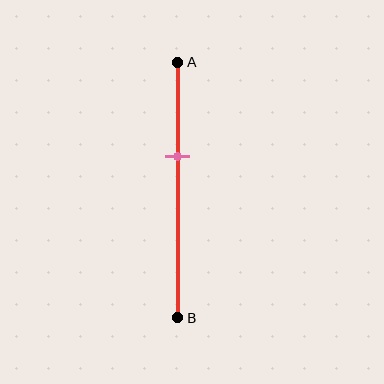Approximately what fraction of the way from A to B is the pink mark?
The pink mark is approximately 35% of the way from A to B.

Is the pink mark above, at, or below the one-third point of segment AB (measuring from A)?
The pink mark is below the one-third point of segment AB.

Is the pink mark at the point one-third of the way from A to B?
No, the mark is at about 35% from A, not at the 33% one-third point.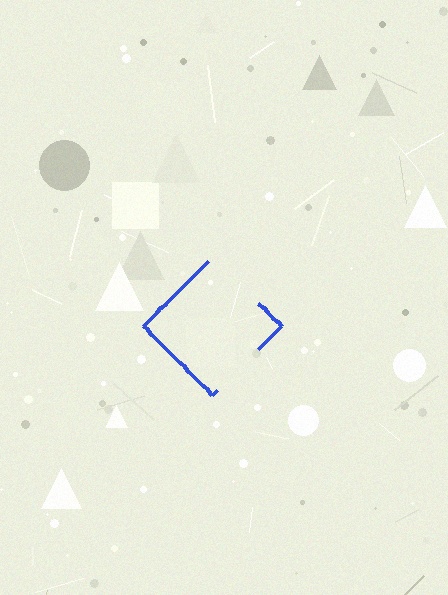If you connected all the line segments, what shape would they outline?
They would outline a diamond.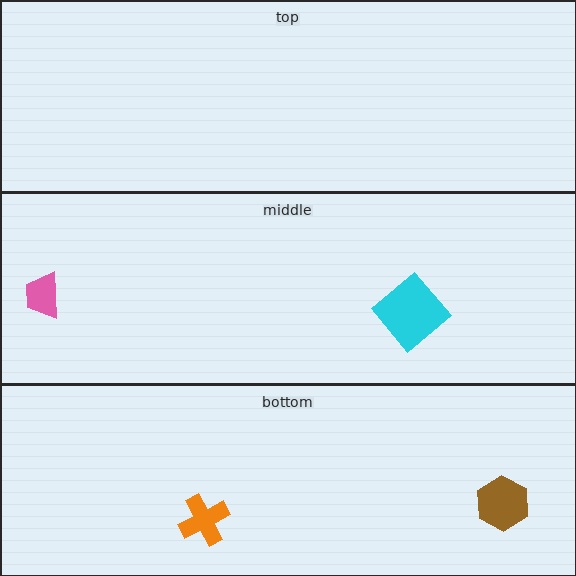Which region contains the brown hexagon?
The bottom region.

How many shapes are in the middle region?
2.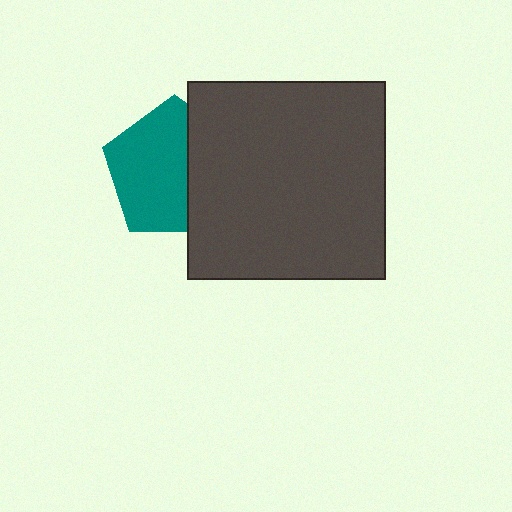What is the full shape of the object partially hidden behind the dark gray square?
The partially hidden object is a teal pentagon.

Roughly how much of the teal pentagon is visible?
About half of it is visible (roughly 63%).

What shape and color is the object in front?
The object in front is a dark gray square.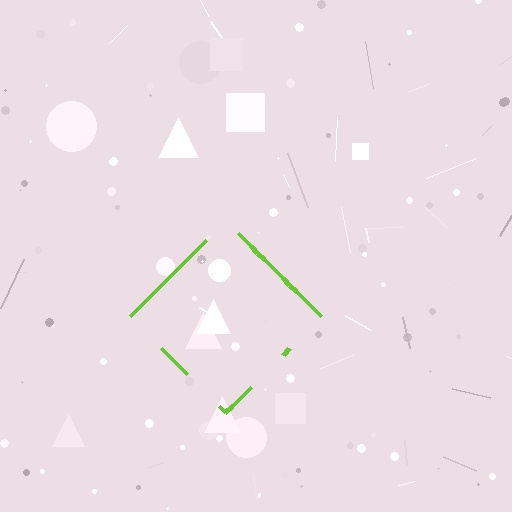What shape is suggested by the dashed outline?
The dashed outline suggests a diamond.